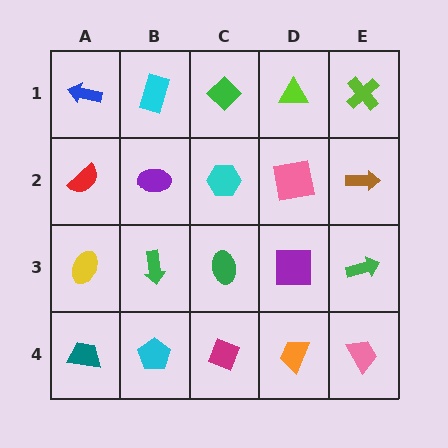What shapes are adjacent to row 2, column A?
A blue arrow (row 1, column A), a yellow ellipse (row 3, column A), a purple ellipse (row 2, column B).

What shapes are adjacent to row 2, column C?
A green diamond (row 1, column C), a green ellipse (row 3, column C), a purple ellipse (row 2, column B), a pink square (row 2, column D).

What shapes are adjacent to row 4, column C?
A green ellipse (row 3, column C), a cyan pentagon (row 4, column B), an orange trapezoid (row 4, column D).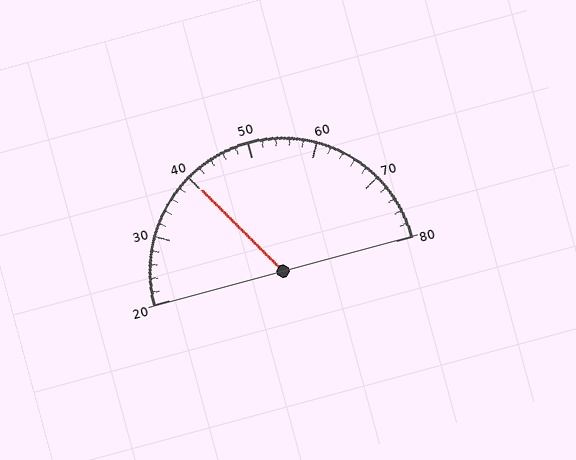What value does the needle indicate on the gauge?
The needle indicates approximately 40.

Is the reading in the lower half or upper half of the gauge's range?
The reading is in the lower half of the range (20 to 80).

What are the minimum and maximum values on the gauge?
The gauge ranges from 20 to 80.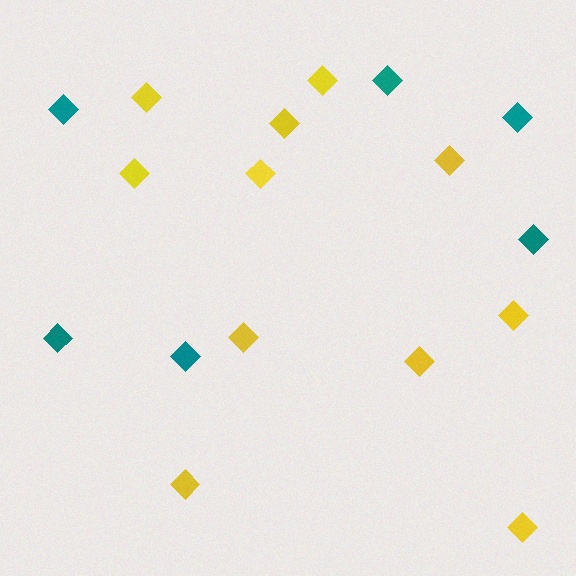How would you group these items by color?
There are 2 groups: one group of teal diamonds (6) and one group of yellow diamonds (11).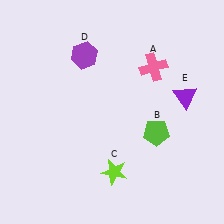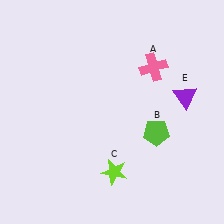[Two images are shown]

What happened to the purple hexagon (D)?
The purple hexagon (D) was removed in Image 2. It was in the top-left area of Image 1.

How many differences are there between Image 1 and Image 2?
There is 1 difference between the two images.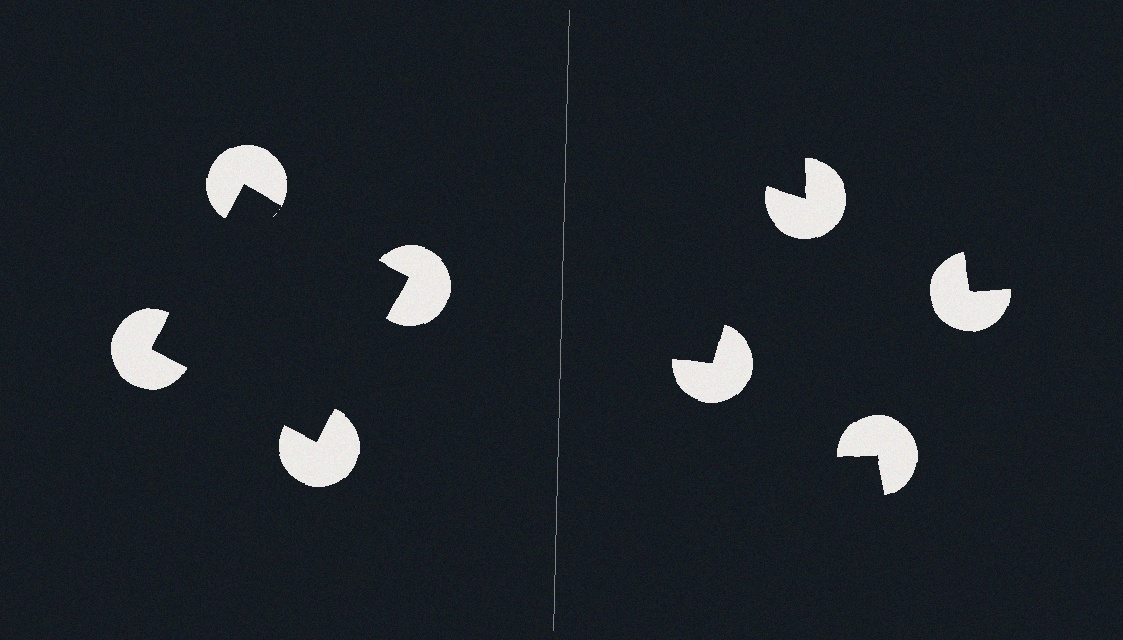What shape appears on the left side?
An illusory square.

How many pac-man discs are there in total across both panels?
8 — 4 on each side.